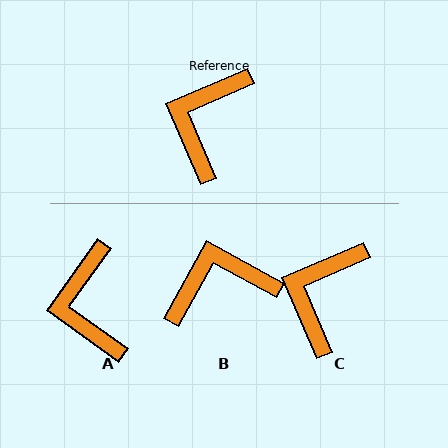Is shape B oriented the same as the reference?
No, it is off by about 52 degrees.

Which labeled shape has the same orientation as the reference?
C.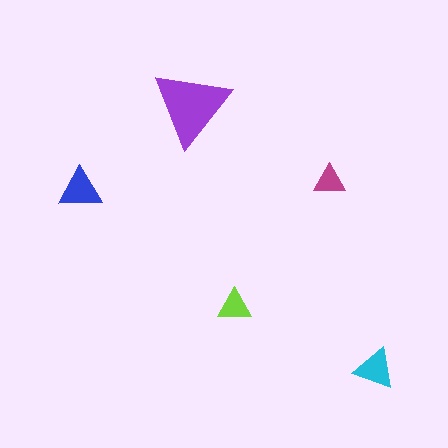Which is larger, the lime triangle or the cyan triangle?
The cyan one.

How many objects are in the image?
There are 5 objects in the image.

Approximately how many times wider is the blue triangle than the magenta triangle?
About 1.5 times wider.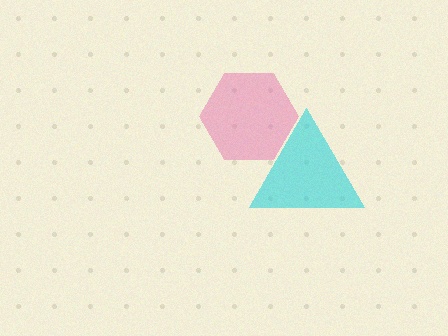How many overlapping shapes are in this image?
There are 2 overlapping shapes in the image.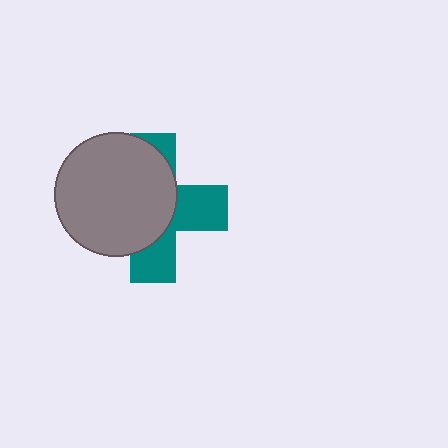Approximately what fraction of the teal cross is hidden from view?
Roughly 58% of the teal cross is hidden behind the gray circle.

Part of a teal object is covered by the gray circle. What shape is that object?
It is a cross.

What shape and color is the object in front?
The object in front is a gray circle.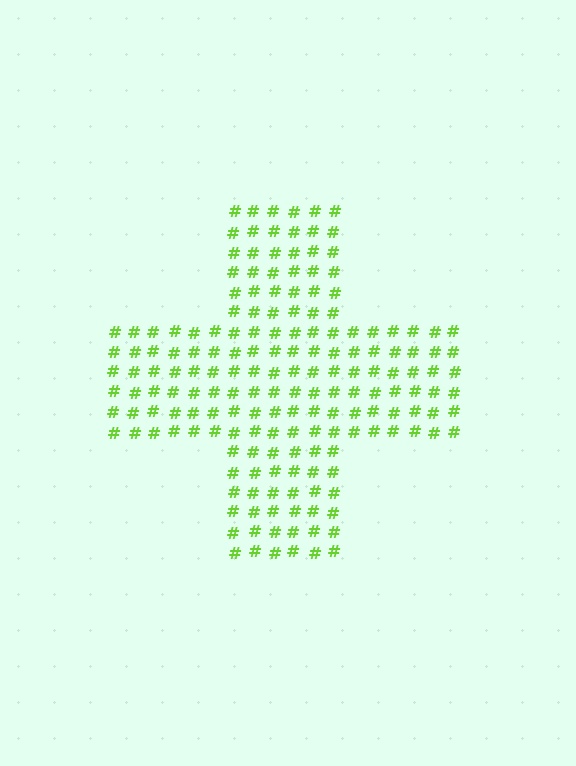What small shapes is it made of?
It is made of small hash symbols.